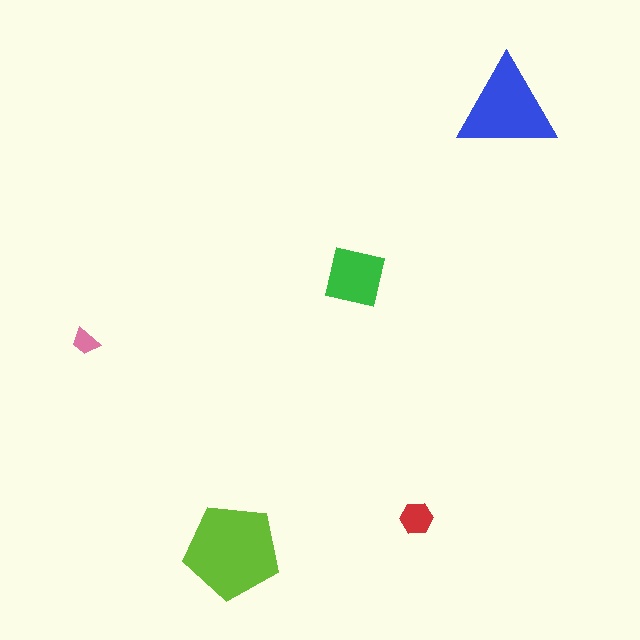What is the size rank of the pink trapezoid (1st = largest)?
5th.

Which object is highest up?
The blue triangle is topmost.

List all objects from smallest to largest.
The pink trapezoid, the red hexagon, the green square, the blue triangle, the lime pentagon.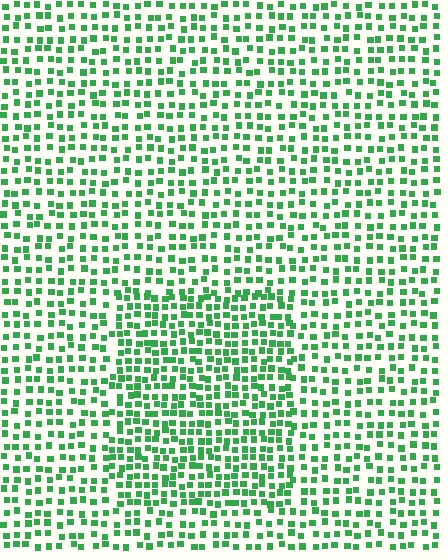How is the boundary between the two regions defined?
The boundary is defined by a change in element density (approximately 1.5x ratio). All elements are the same color, size, and shape.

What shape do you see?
I see a rectangle.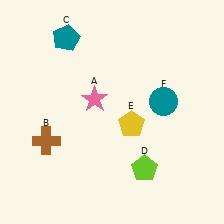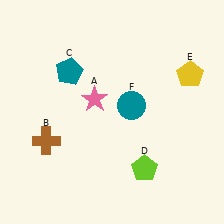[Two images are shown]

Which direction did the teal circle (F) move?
The teal circle (F) moved left.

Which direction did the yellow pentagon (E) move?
The yellow pentagon (E) moved right.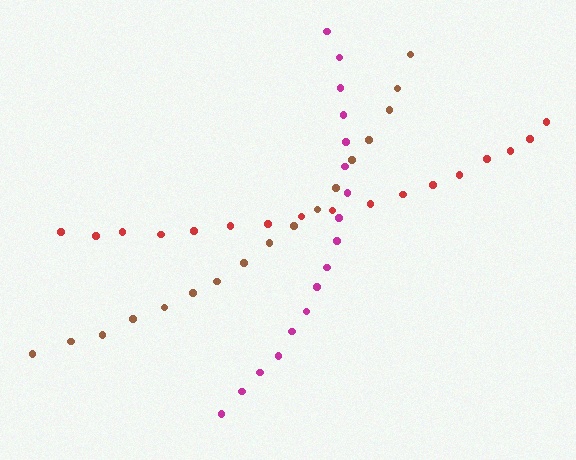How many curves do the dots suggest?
There are 3 distinct paths.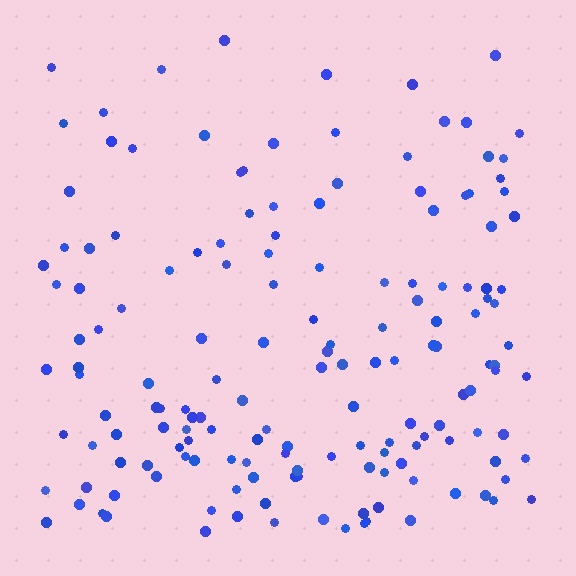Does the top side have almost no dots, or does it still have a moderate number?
Still a moderate number, just noticeably fewer than the bottom.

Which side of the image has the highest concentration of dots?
The bottom.